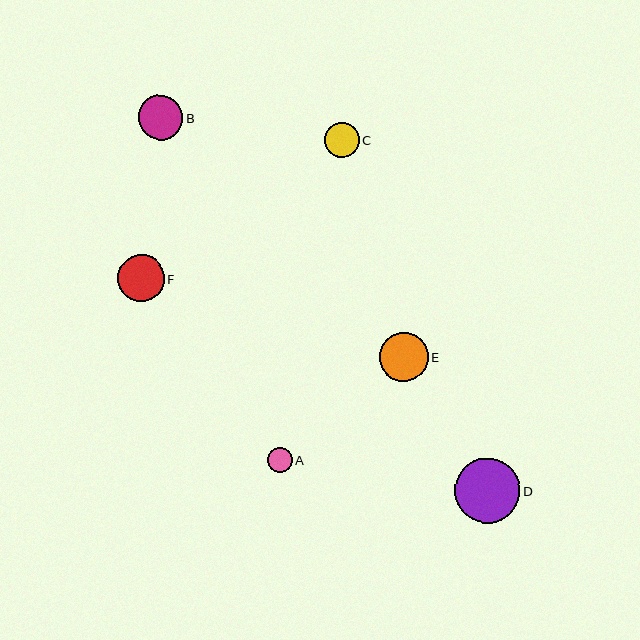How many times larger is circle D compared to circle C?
Circle D is approximately 1.9 times the size of circle C.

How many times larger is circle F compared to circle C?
Circle F is approximately 1.4 times the size of circle C.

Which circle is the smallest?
Circle A is the smallest with a size of approximately 25 pixels.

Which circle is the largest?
Circle D is the largest with a size of approximately 65 pixels.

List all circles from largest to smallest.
From largest to smallest: D, E, F, B, C, A.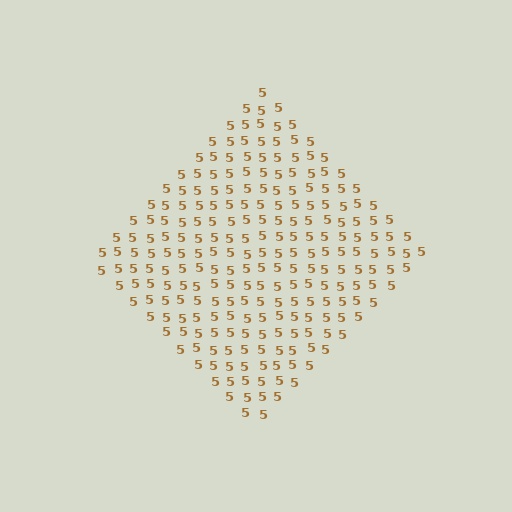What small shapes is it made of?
It is made of small digit 5's.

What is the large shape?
The large shape is a diamond.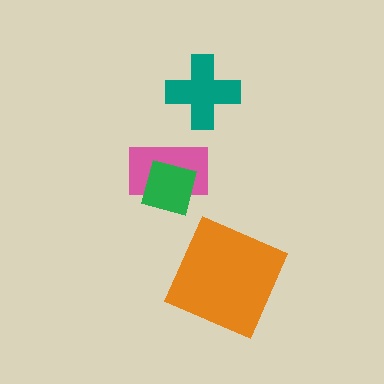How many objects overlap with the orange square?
0 objects overlap with the orange square.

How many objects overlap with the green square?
1 object overlaps with the green square.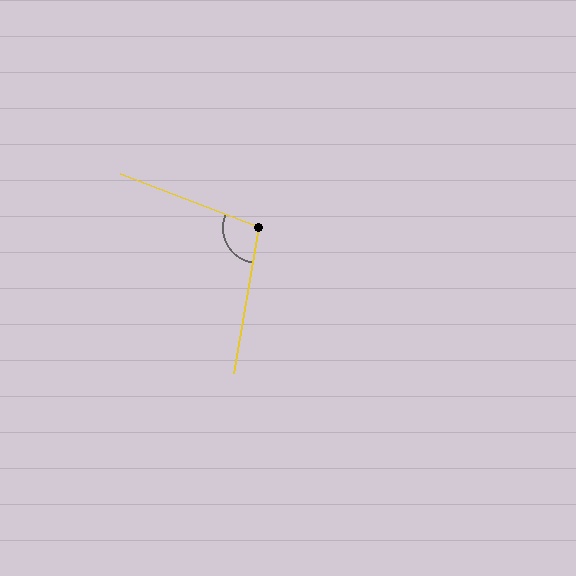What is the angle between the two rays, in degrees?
Approximately 102 degrees.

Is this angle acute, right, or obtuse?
It is obtuse.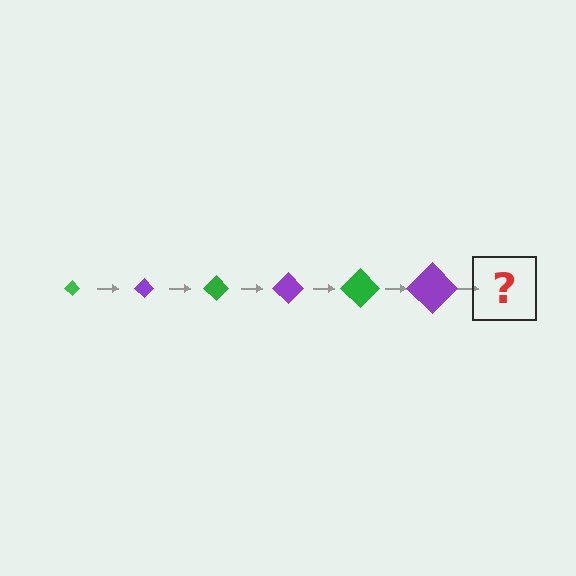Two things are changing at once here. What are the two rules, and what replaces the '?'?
The two rules are that the diamond grows larger each step and the color cycles through green and purple. The '?' should be a green diamond, larger than the previous one.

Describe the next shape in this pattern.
It should be a green diamond, larger than the previous one.